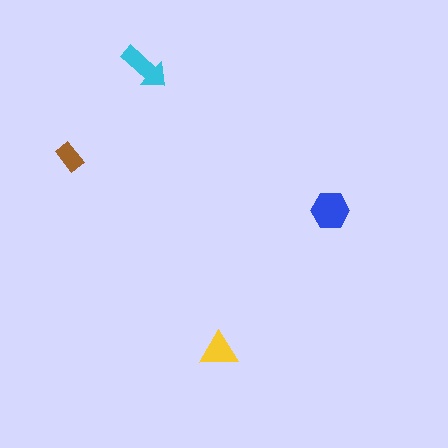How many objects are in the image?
There are 4 objects in the image.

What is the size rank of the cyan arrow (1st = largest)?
2nd.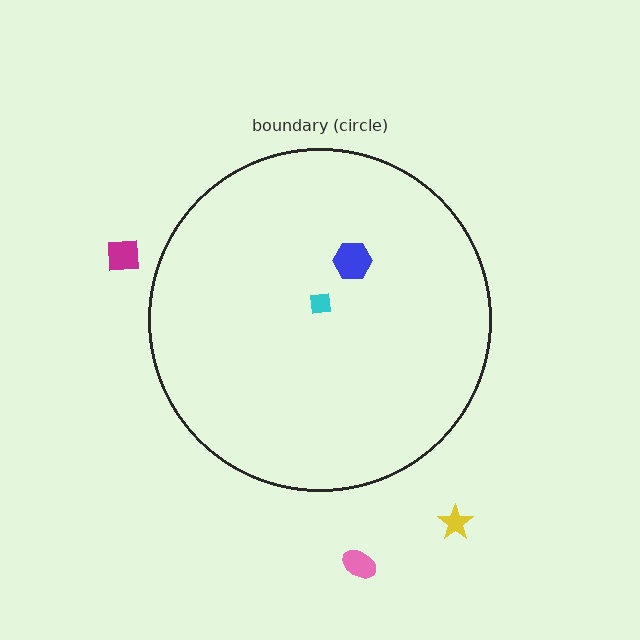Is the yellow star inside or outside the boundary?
Outside.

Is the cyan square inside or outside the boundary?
Inside.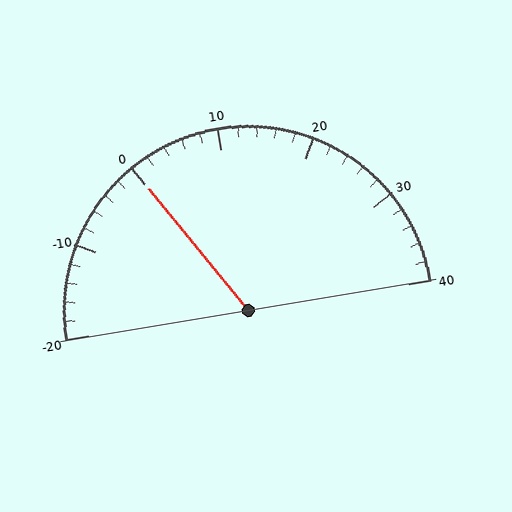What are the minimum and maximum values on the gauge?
The gauge ranges from -20 to 40.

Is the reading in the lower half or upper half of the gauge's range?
The reading is in the lower half of the range (-20 to 40).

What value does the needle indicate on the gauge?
The needle indicates approximately 0.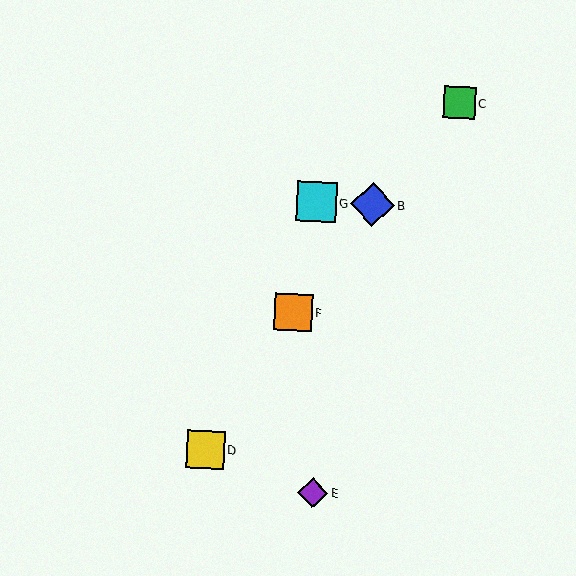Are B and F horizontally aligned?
No, B is at y≈204 and F is at y≈312.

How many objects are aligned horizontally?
3 objects (A, B, G) are aligned horizontally.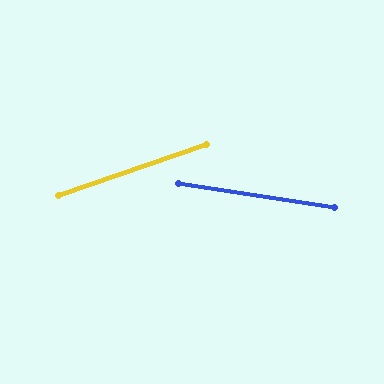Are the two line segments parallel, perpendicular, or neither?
Neither parallel nor perpendicular — they differ by about 28°.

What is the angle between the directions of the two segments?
Approximately 28 degrees.